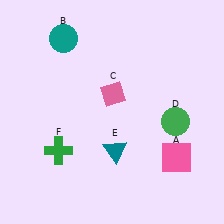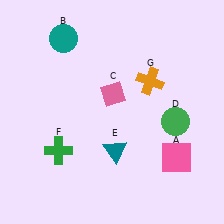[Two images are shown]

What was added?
An orange cross (G) was added in Image 2.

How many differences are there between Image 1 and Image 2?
There is 1 difference between the two images.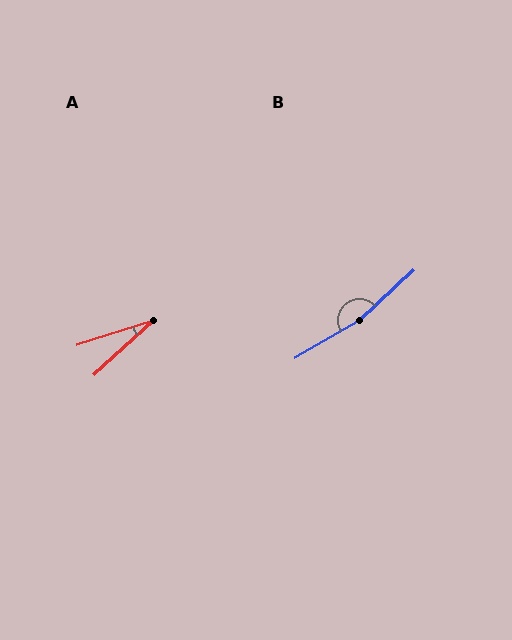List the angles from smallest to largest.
A (25°), B (168°).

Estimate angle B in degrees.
Approximately 168 degrees.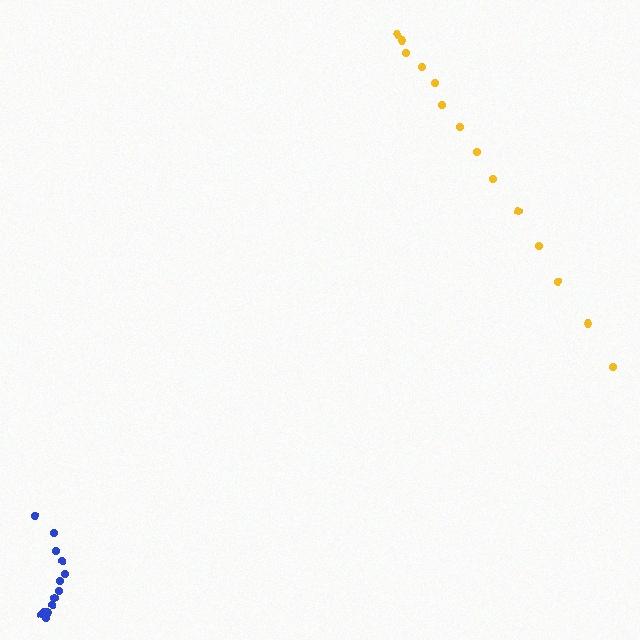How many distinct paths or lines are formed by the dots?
There are 2 distinct paths.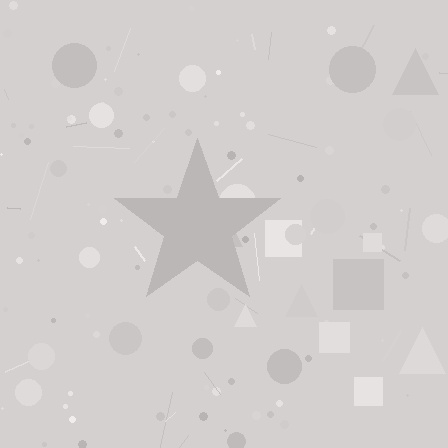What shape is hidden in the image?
A star is hidden in the image.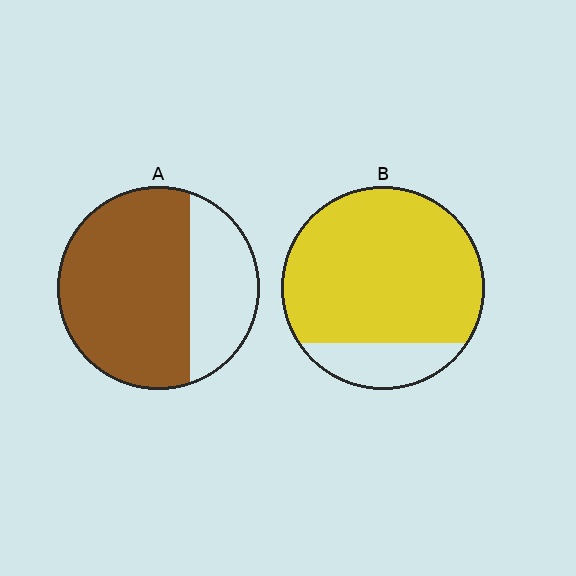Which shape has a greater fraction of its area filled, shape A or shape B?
Shape B.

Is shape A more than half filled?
Yes.